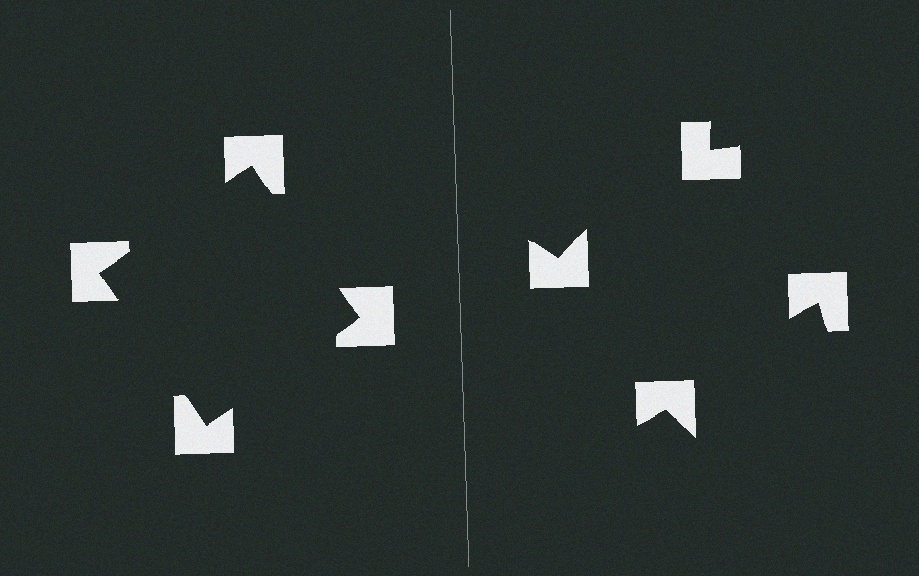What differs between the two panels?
The notched squares are positioned identically on both sides; only the wedge orientations differ. On the left they align to a square; on the right they are misaligned.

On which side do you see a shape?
An illusory square appears on the left side. On the right side the wedge cuts are rotated, so no coherent shape forms.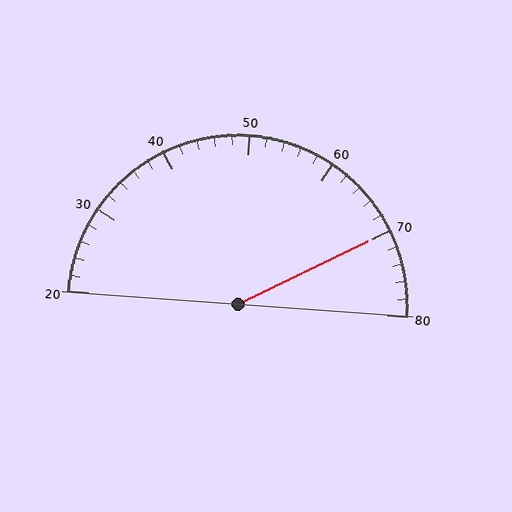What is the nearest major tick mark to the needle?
The nearest major tick mark is 70.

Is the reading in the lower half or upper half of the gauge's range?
The reading is in the upper half of the range (20 to 80).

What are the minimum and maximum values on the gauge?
The gauge ranges from 20 to 80.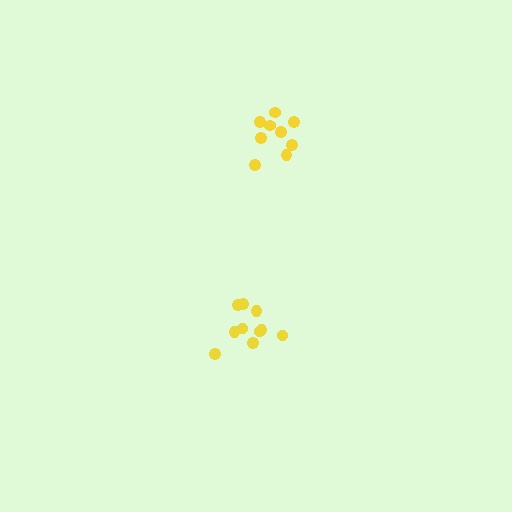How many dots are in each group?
Group 1: 9 dots, Group 2: 10 dots (19 total).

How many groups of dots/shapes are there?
There are 2 groups.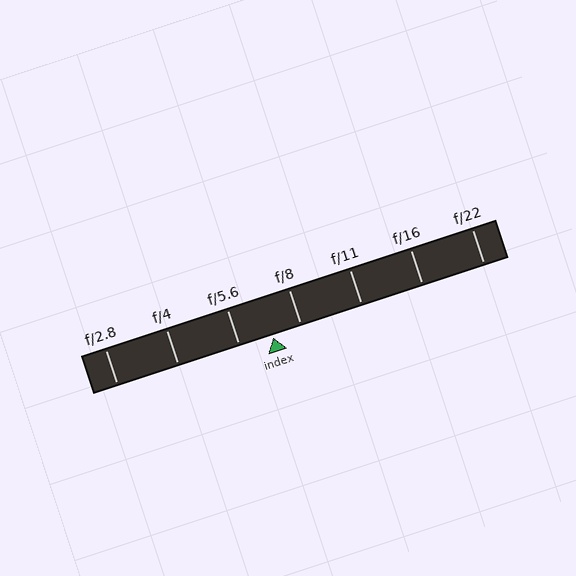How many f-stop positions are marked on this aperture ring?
There are 7 f-stop positions marked.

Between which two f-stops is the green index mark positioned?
The index mark is between f/5.6 and f/8.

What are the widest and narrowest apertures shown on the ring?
The widest aperture shown is f/2.8 and the narrowest is f/22.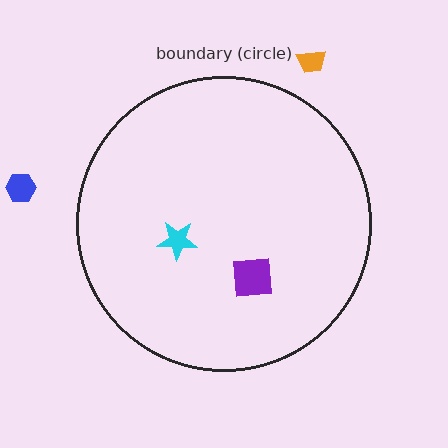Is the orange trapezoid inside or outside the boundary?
Outside.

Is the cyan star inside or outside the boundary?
Inside.